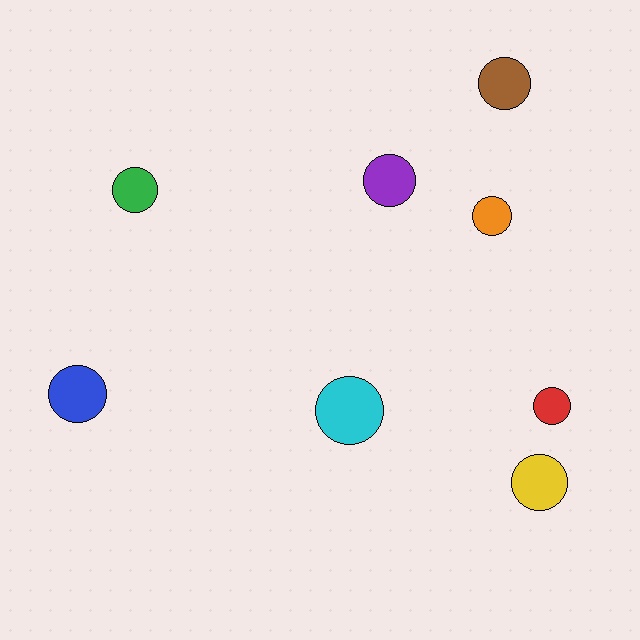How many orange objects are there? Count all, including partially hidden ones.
There is 1 orange object.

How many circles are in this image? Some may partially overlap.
There are 8 circles.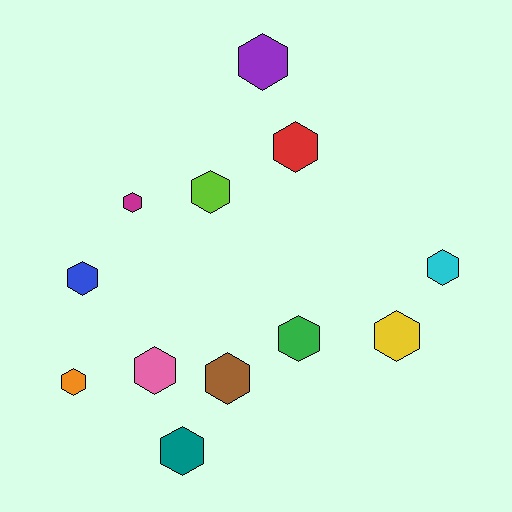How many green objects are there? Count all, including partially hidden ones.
There is 1 green object.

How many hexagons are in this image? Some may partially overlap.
There are 12 hexagons.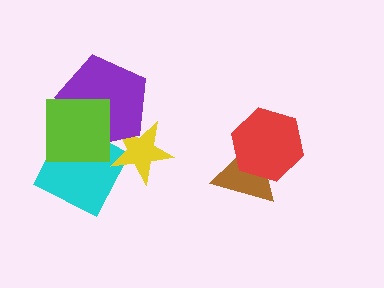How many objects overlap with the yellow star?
2 objects overlap with the yellow star.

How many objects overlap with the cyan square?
3 objects overlap with the cyan square.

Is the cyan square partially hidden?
Yes, it is partially covered by another shape.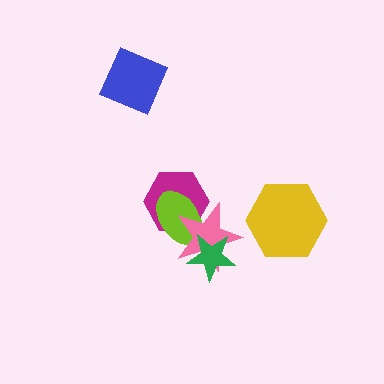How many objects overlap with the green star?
1 object overlaps with the green star.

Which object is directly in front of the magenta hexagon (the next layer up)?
The lime ellipse is directly in front of the magenta hexagon.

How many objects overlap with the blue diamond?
0 objects overlap with the blue diamond.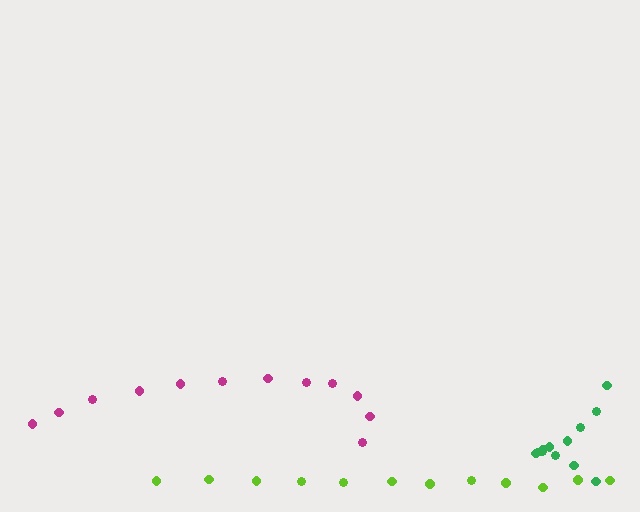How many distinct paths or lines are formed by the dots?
There are 3 distinct paths.